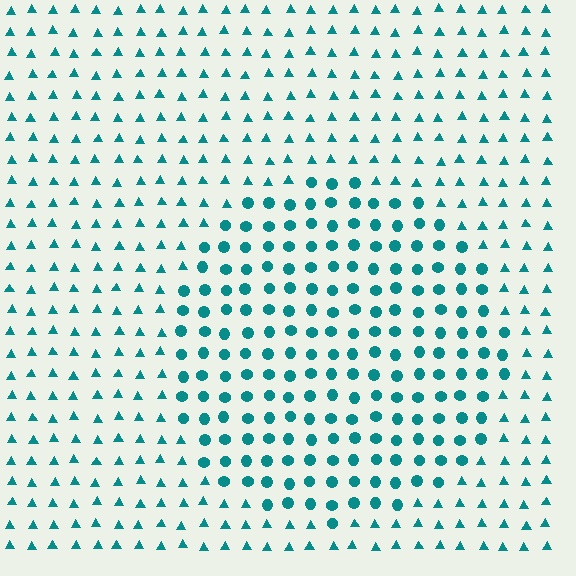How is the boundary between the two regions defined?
The boundary is defined by a change in element shape: circles inside vs. triangles outside. All elements share the same color and spacing.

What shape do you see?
I see a circle.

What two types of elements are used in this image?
The image uses circles inside the circle region and triangles outside it.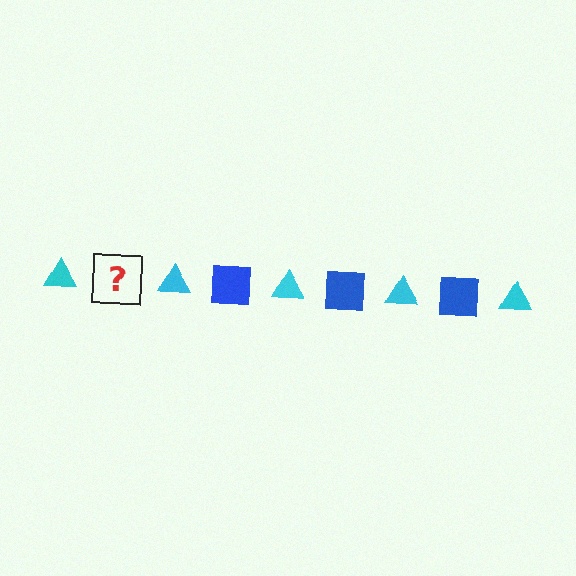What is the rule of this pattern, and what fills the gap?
The rule is that the pattern alternates between cyan triangle and blue square. The gap should be filled with a blue square.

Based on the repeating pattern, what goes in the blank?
The blank should be a blue square.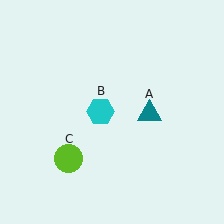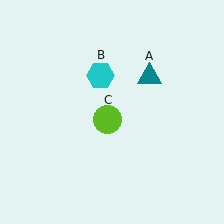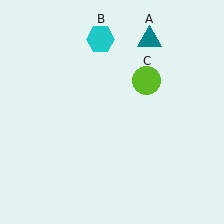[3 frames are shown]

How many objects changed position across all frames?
3 objects changed position: teal triangle (object A), cyan hexagon (object B), lime circle (object C).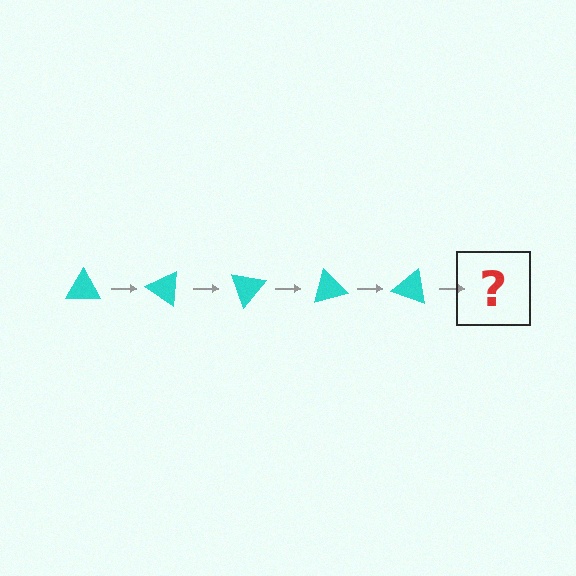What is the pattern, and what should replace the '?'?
The pattern is that the triangle rotates 35 degrees each step. The '?' should be a cyan triangle rotated 175 degrees.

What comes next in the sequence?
The next element should be a cyan triangle rotated 175 degrees.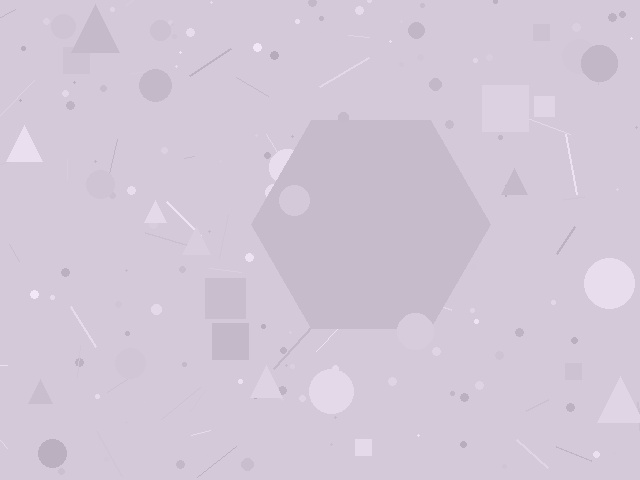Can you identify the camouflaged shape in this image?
The camouflaged shape is a hexagon.